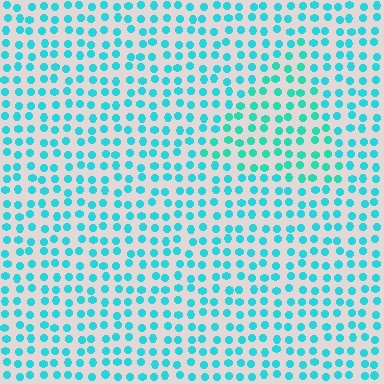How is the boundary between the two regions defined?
The boundary is defined purely by a slight shift in hue (about 18 degrees). Spacing, size, and orientation are identical on both sides.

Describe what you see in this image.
The image is filled with small cyan elements in a uniform arrangement. A triangle-shaped region is visible where the elements are tinted to a slightly different hue, forming a subtle color boundary.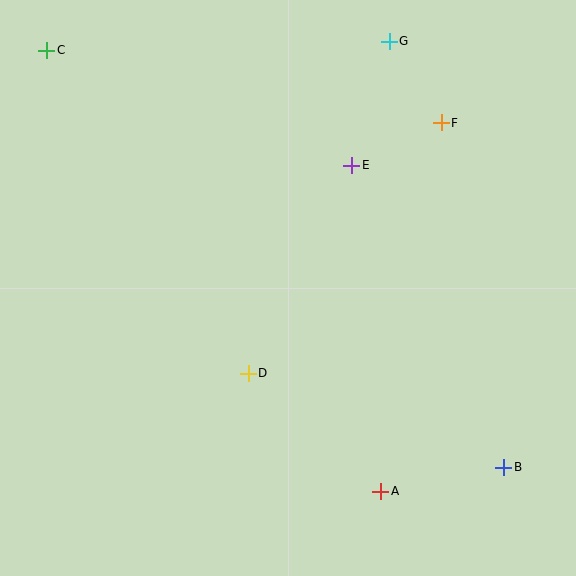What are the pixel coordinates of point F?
Point F is at (441, 123).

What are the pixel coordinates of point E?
Point E is at (352, 165).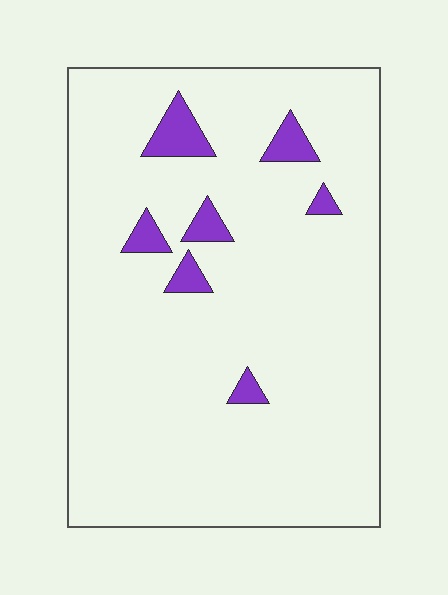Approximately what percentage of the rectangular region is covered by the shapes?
Approximately 5%.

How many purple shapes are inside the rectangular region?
7.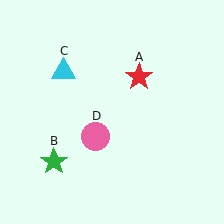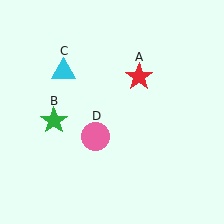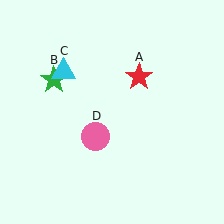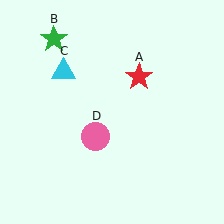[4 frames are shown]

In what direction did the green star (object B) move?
The green star (object B) moved up.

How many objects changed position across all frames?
1 object changed position: green star (object B).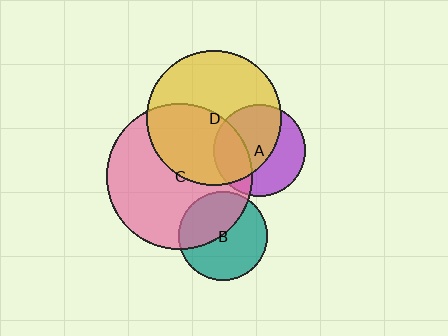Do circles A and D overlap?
Yes.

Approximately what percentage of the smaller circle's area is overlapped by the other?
Approximately 60%.